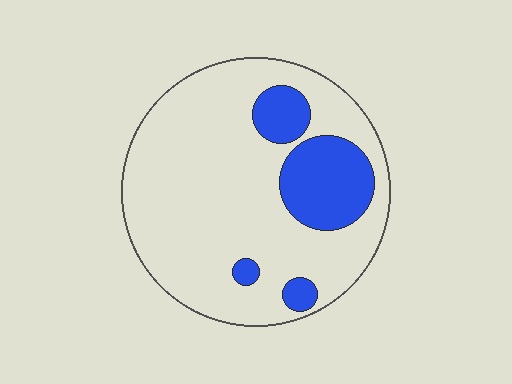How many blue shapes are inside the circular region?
4.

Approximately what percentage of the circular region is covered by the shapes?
Approximately 20%.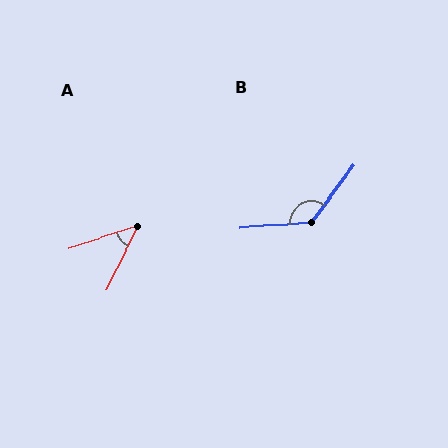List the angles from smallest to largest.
A (46°), B (130°).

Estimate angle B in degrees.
Approximately 130 degrees.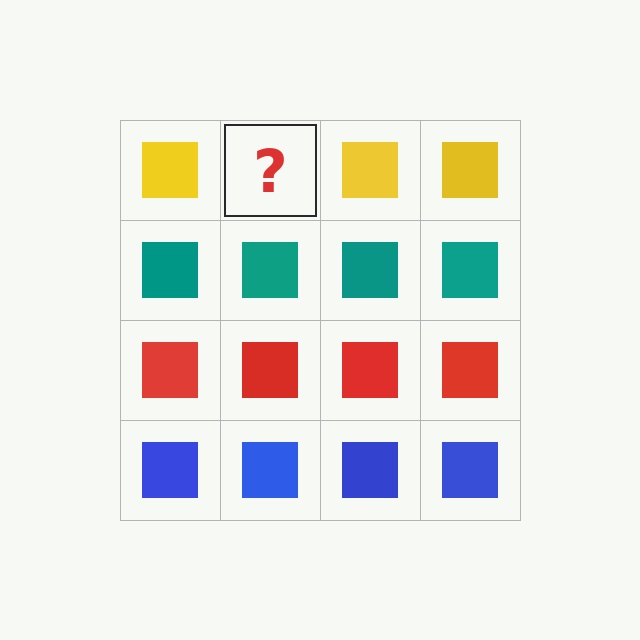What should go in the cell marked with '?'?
The missing cell should contain a yellow square.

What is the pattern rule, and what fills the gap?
The rule is that each row has a consistent color. The gap should be filled with a yellow square.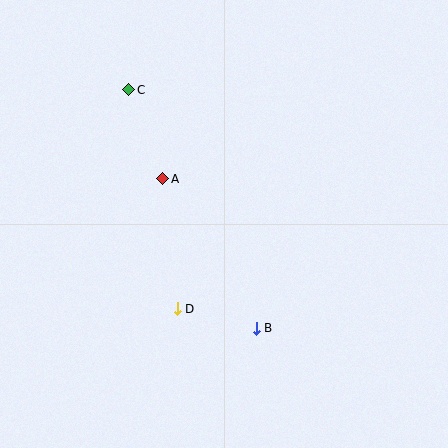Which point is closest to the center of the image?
Point A at (163, 179) is closest to the center.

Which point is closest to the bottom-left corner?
Point D is closest to the bottom-left corner.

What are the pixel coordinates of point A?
Point A is at (163, 179).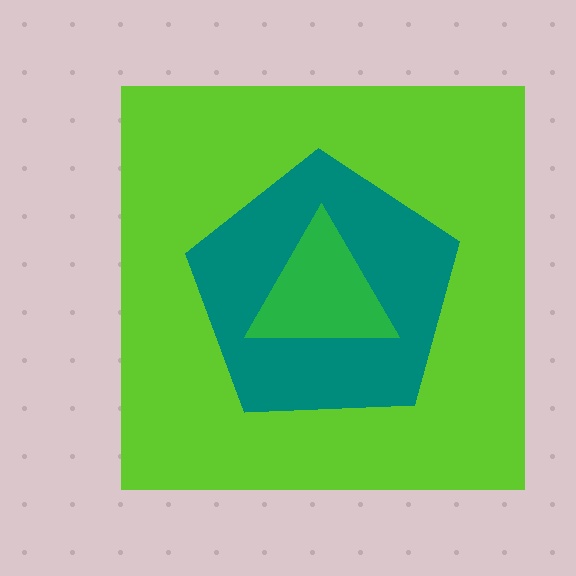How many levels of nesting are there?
3.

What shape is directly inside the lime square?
The teal pentagon.